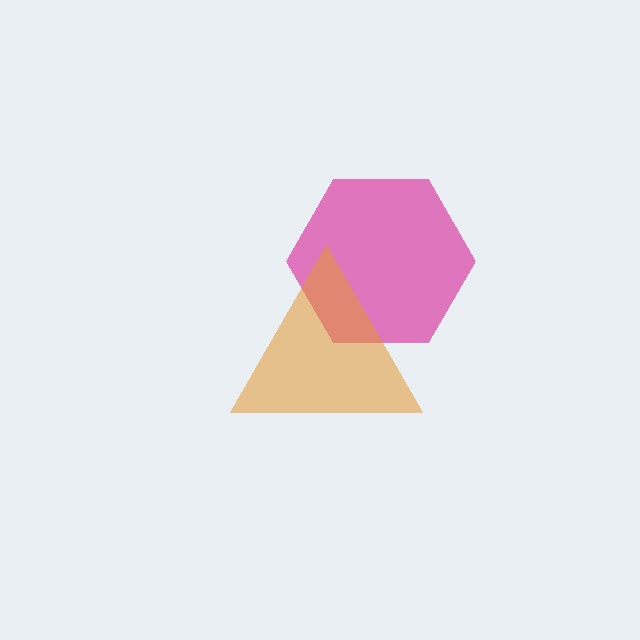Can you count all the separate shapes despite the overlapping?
Yes, there are 2 separate shapes.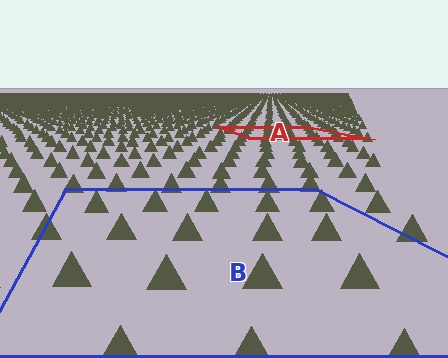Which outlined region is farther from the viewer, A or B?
Region A is farther from the viewer — the texture elements inside it appear smaller and more densely packed.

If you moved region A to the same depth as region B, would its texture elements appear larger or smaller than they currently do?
They would appear larger. At a closer depth, the same texture elements are projected at a bigger on-screen size.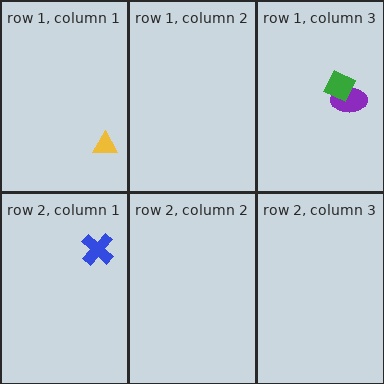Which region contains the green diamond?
The row 1, column 3 region.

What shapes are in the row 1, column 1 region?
The yellow triangle.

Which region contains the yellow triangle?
The row 1, column 1 region.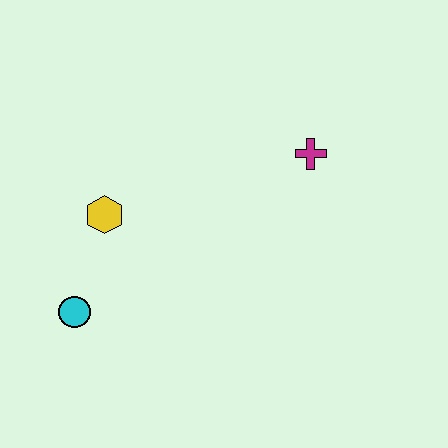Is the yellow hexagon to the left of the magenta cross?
Yes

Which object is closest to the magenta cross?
The yellow hexagon is closest to the magenta cross.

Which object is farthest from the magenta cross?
The cyan circle is farthest from the magenta cross.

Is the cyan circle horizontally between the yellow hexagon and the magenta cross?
No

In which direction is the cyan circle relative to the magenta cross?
The cyan circle is to the left of the magenta cross.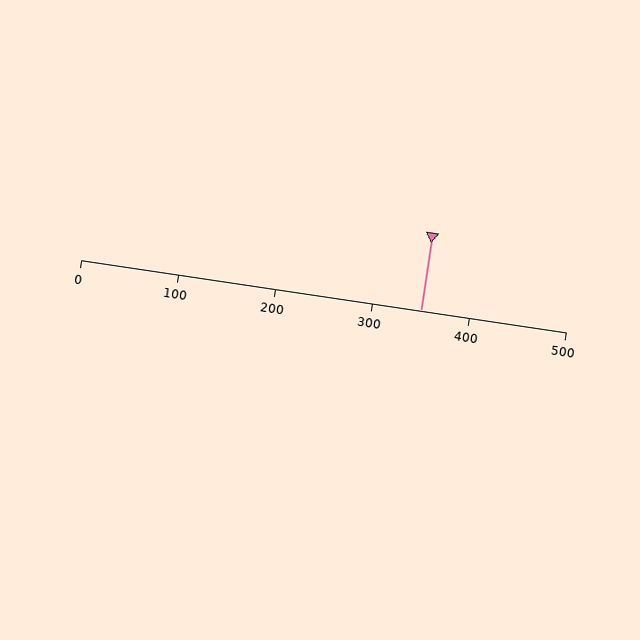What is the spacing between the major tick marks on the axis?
The major ticks are spaced 100 apart.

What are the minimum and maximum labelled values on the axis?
The axis runs from 0 to 500.